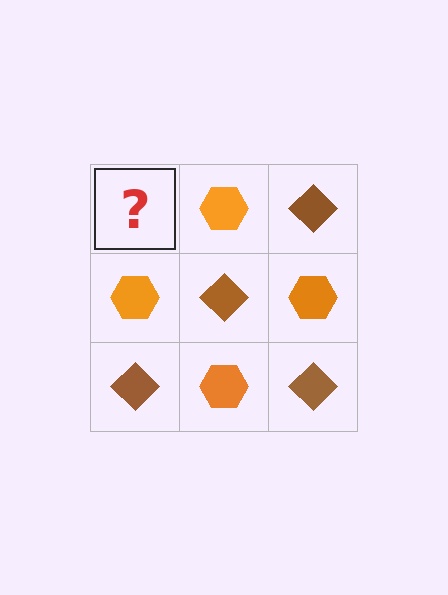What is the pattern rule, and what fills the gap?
The rule is that it alternates brown diamond and orange hexagon in a checkerboard pattern. The gap should be filled with a brown diamond.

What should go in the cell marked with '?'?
The missing cell should contain a brown diamond.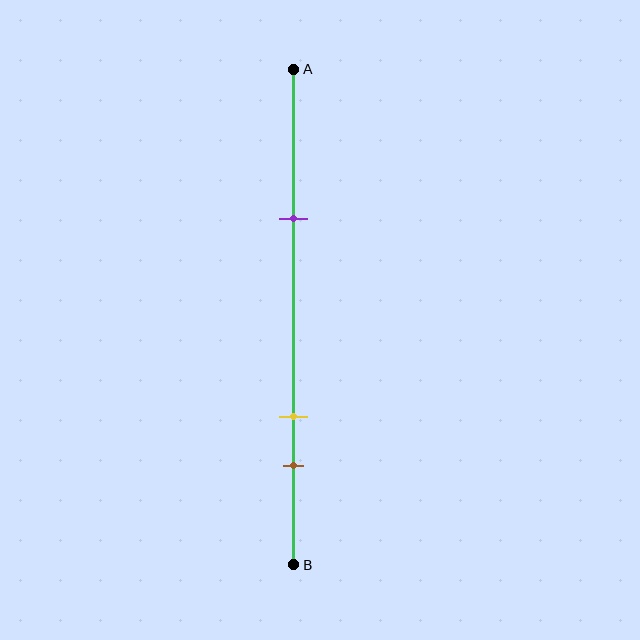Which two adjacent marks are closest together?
The yellow and brown marks are the closest adjacent pair.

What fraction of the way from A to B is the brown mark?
The brown mark is approximately 80% (0.8) of the way from A to B.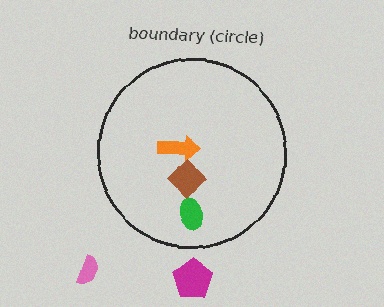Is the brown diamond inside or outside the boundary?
Inside.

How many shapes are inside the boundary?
3 inside, 2 outside.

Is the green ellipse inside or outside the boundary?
Inside.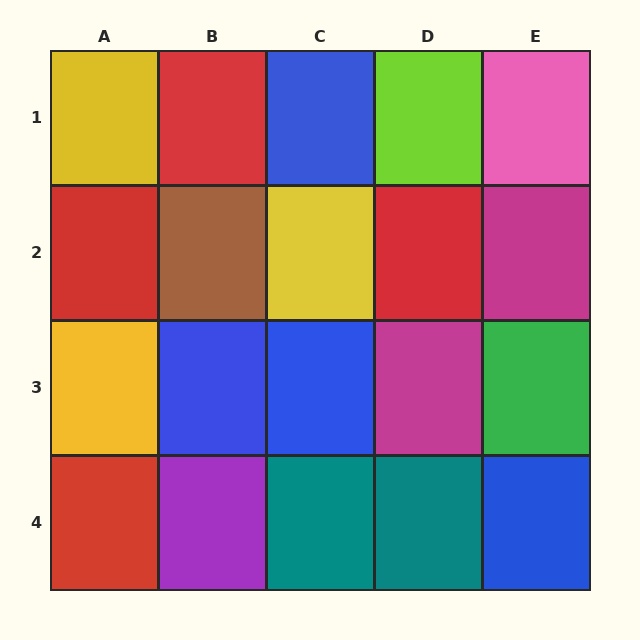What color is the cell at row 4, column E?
Blue.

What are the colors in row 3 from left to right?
Yellow, blue, blue, magenta, green.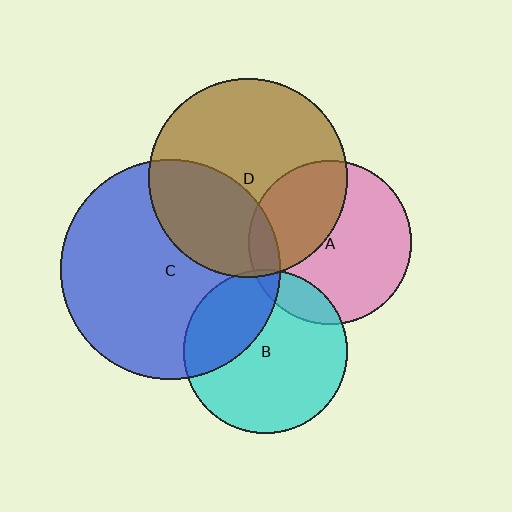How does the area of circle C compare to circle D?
Approximately 1.2 times.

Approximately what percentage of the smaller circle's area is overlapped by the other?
Approximately 5%.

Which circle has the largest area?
Circle C (blue).